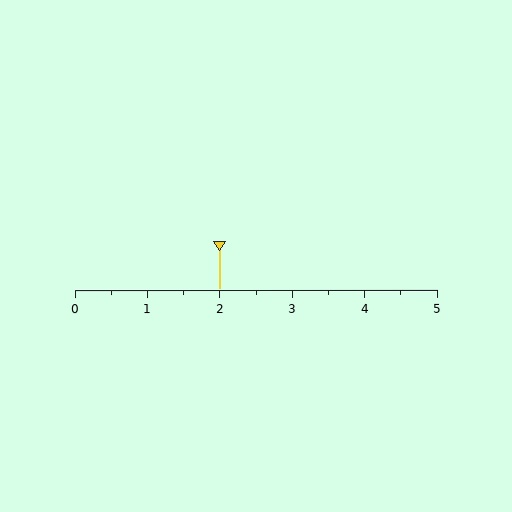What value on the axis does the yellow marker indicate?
The marker indicates approximately 2.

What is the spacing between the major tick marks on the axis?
The major ticks are spaced 1 apart.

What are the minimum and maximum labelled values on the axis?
The axis runs from 0 to 5.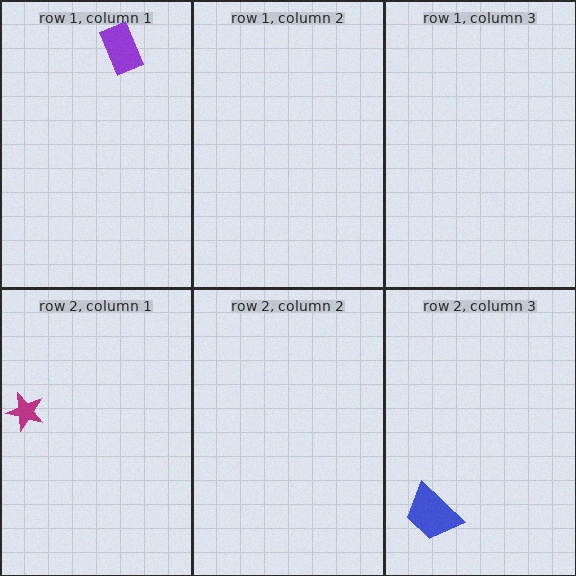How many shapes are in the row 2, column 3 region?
1.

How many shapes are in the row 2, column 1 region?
1.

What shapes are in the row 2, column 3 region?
The blue trapezoid.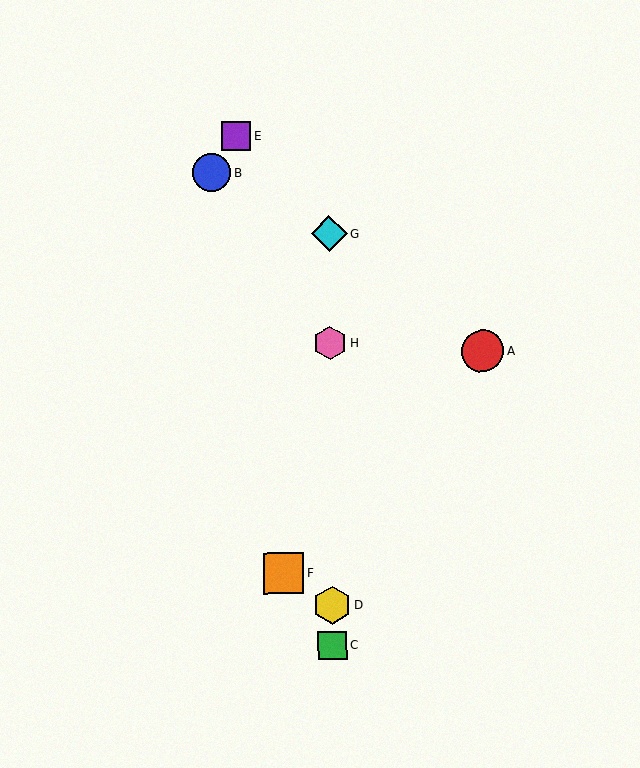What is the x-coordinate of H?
Object H is at x≈330.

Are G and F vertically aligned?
No, G is at x≈329 and F is at x≈283.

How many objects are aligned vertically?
4 objects (C, D, G, H) are aligned vertically.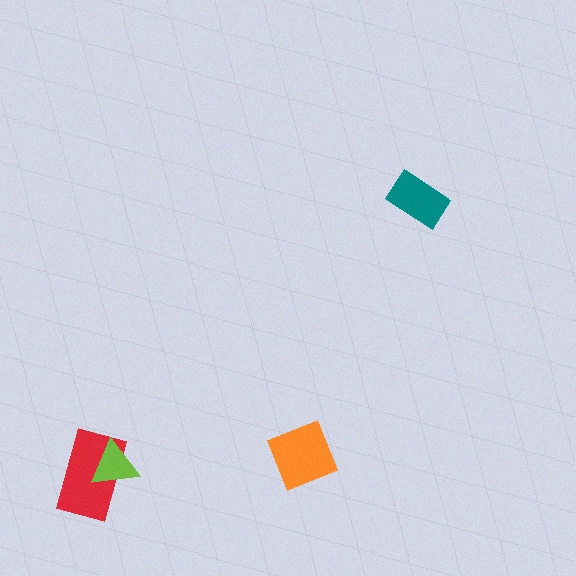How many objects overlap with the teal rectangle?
0 objects overlap with the teal rectangle.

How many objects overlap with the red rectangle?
1 object overlaps with the red rectangle.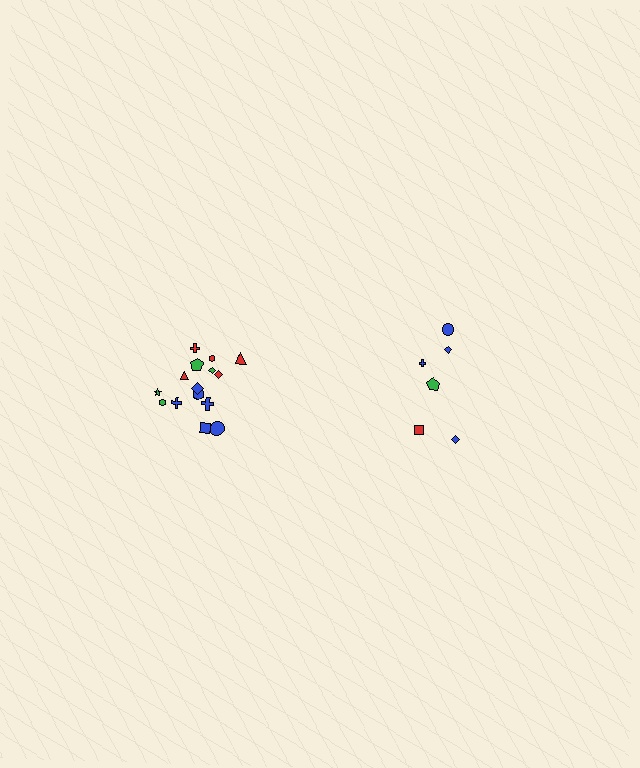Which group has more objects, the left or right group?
The left group.